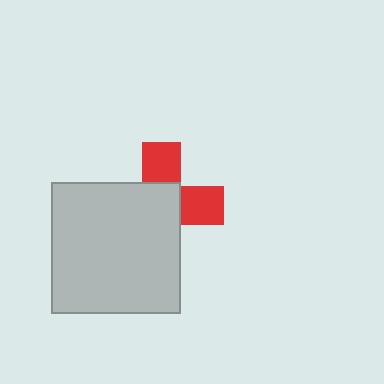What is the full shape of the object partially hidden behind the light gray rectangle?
The partially hidden object is a red cross.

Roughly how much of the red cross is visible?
A small part of it is visible (roughly 39%).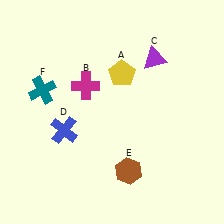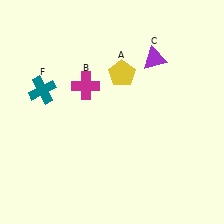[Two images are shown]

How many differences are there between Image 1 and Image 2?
There are 2 differences between the two images.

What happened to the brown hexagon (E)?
The brown hexagon (E) was removed in Image 2. It was in the bottom-right area of Image 1.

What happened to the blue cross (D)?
The blue cross (D) was removed in Image 2. It was in the bottom-left area of Image 1.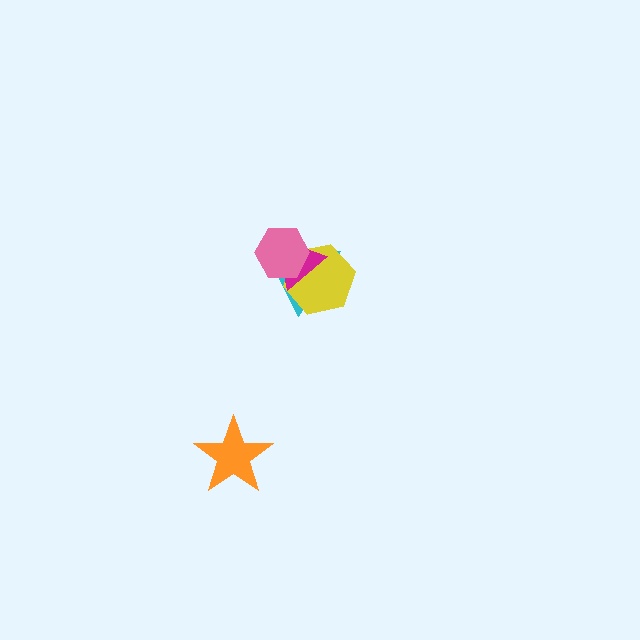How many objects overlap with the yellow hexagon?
3 objects overlap with the yellow hexagon.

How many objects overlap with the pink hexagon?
3 objects overlap with the pink hexagon.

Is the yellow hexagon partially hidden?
Yes, it is partially covered by another shape.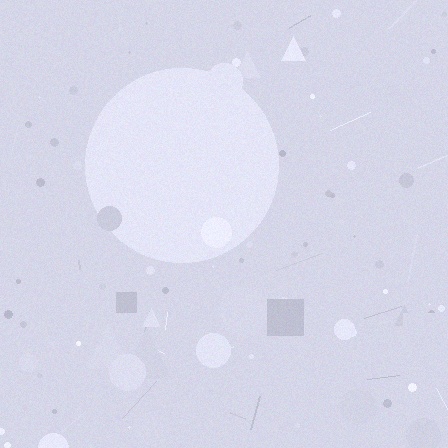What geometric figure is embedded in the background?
A circle is embedded in the background.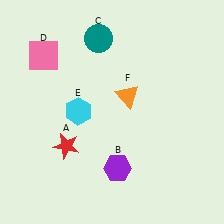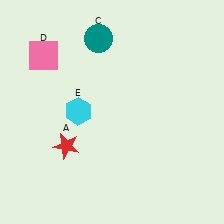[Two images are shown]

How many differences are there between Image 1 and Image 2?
There are 2 differences between the two images.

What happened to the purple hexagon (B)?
The purple hexagon (B) was removed in Image 2. It was in the bottom-right area of Image 1.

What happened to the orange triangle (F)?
The orange triangle (F) was removed in Image 2. It was in the top-right area of Image 1.